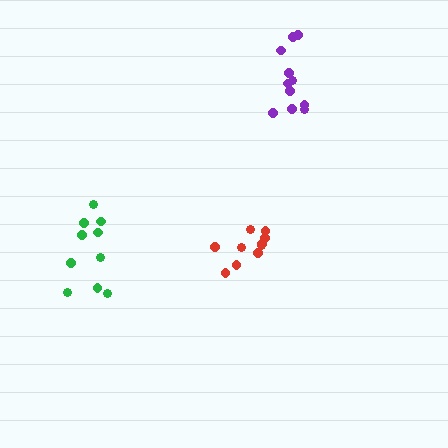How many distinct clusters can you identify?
There are 3 distinct clusters.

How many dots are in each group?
Group 1: 10 dots, Group 2: 10 dots, Group 3: 11 dots (31 total).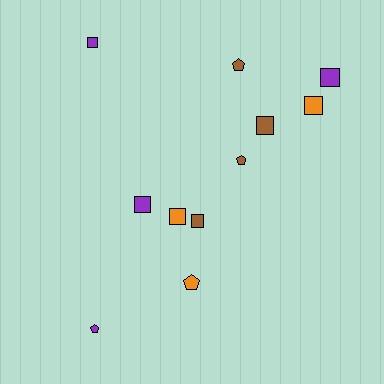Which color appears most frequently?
Purple, with 4 objects.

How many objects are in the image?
There are 11 objects.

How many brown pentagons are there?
There are 2 brown pentagons.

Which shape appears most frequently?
Square, with 7 objects.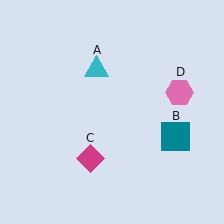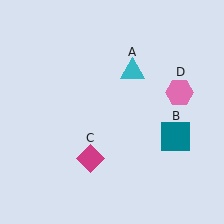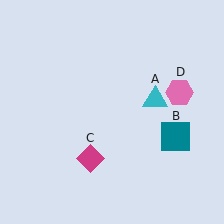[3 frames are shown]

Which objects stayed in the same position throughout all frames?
Teal square (object B) and magenta diamond (object C) and pink hexagon (object D) remained stationary.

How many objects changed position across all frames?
1 object changed position: cyan triangle (object A).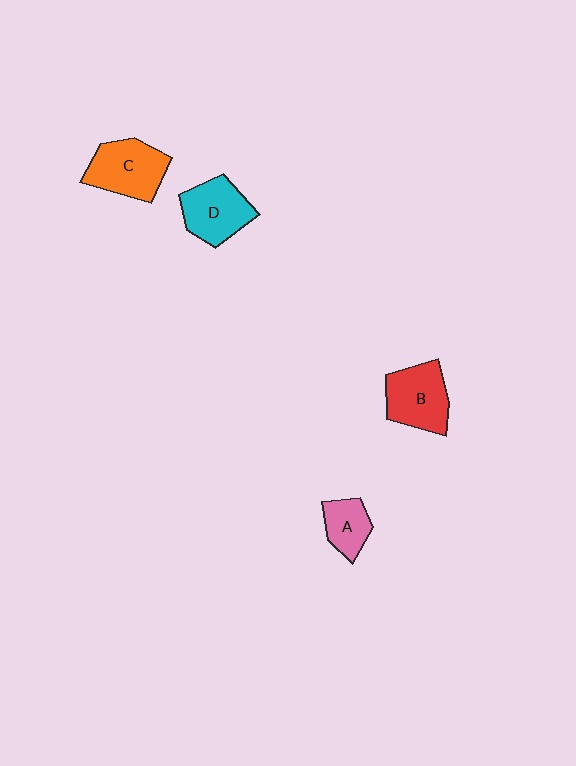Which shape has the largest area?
Shape C (orange).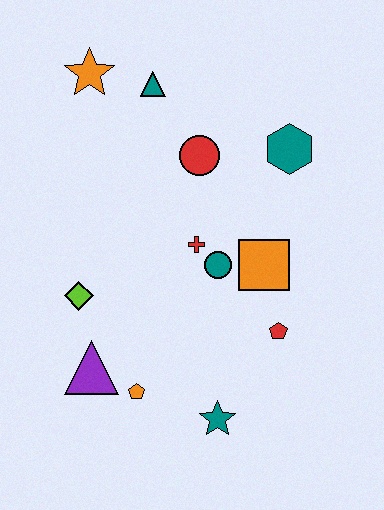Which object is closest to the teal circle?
The red cross is closest to the teal circle.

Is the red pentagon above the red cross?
No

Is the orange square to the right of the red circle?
Yes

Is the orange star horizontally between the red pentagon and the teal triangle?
No